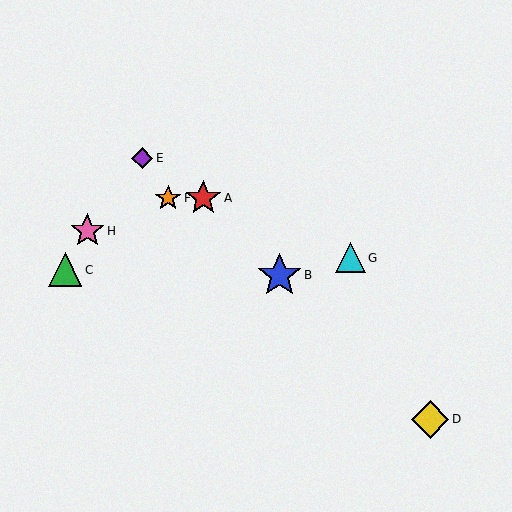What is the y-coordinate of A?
Object A is at y≈198.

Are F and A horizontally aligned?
Yes, both are at y≈198.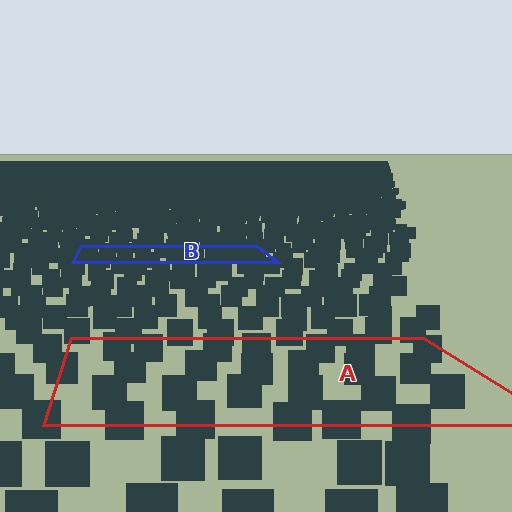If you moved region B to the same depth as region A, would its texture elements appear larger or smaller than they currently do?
They would appear larger. At a closer depth, the same texture elements are projected at a bigger on-screen size.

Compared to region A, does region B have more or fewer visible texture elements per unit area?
Region B has more texture elements per unit area — they are packed more densely because it is farther away.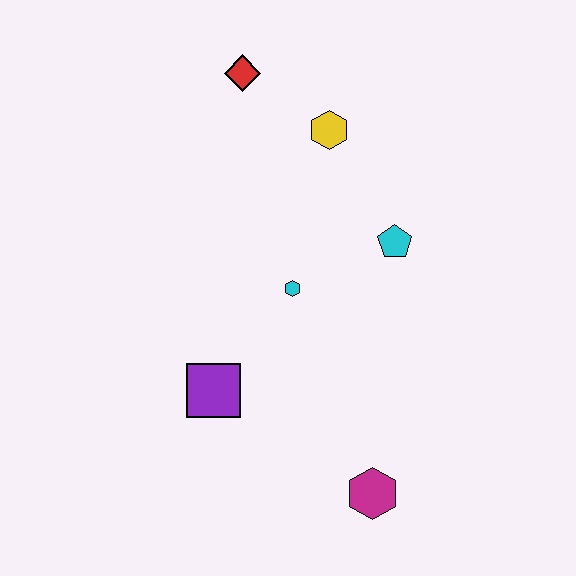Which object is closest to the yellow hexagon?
The red diamond is closest to the yellow hexagon.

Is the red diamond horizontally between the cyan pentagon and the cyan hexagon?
No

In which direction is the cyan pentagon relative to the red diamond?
The cyan pentagon is below the red diamond.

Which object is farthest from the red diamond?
The magenta hexagon is farthest from the red diamond.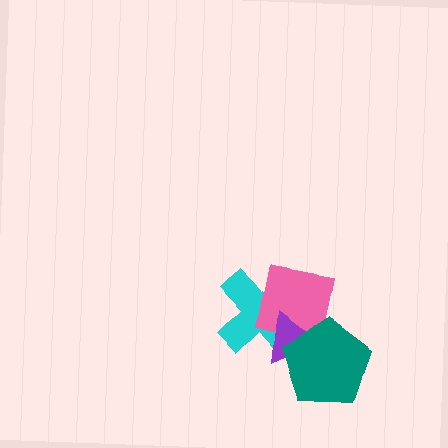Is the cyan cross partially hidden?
Yes, it is partially covered by another shape.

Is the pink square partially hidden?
Yes, it is partially covered by another shape.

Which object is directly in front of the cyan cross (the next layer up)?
The pink square is directly in front of the cyan cross.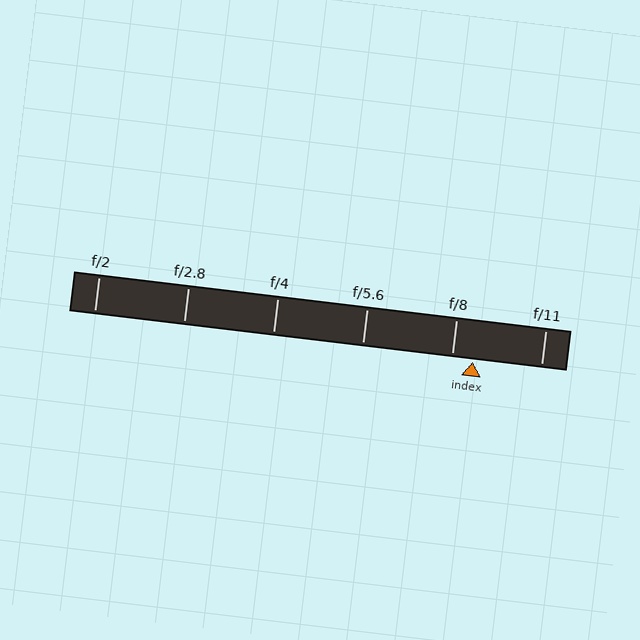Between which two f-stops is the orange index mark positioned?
The index mark is between f/8 and f/11.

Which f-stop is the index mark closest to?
The index mark is closest to f/8.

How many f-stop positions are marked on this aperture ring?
There are 6 f-stop positions marked.